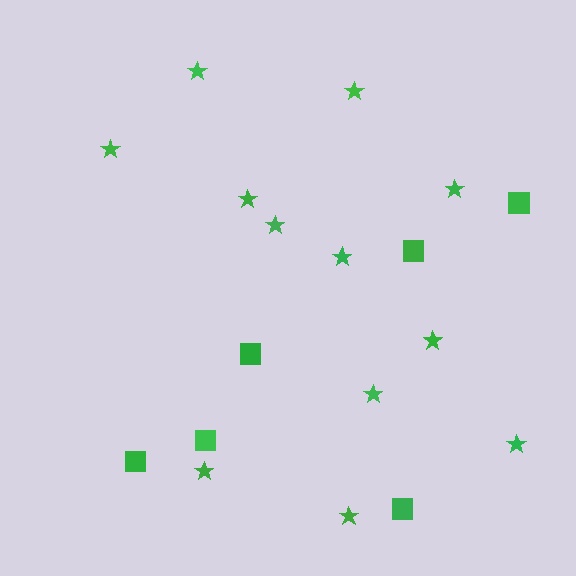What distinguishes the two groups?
There are 2 groups: one group of stars (12) and one group of squares (6).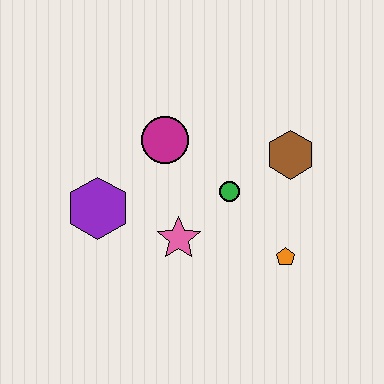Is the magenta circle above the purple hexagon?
Yes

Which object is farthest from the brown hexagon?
The purple hexagon is farthest from the brown hexagon.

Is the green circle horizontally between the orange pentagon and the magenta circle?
Yes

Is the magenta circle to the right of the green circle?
No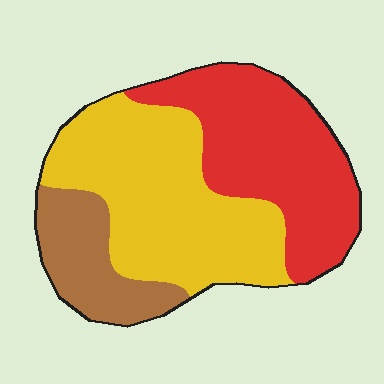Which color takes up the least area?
Brown, at roughly 15%.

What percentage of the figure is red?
Red takes up about three eighths (3/8) of the figure.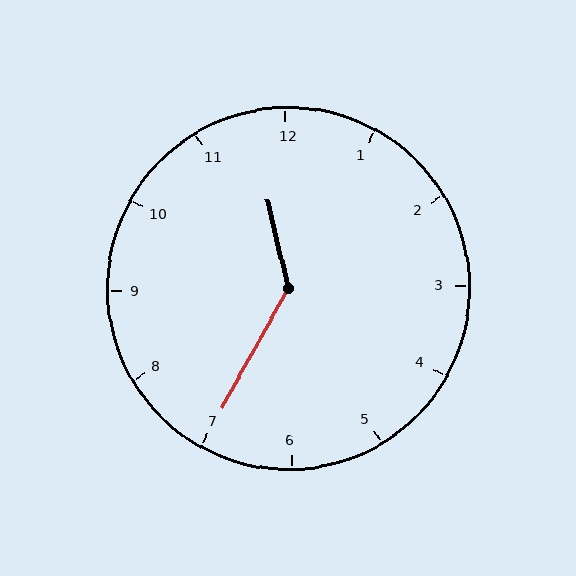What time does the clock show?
11:35.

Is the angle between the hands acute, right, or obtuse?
It is obtuse.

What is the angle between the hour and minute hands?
Approximately 138 degrees.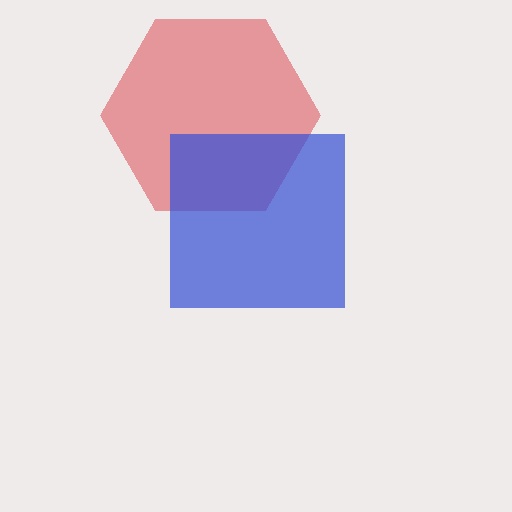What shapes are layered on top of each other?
The layered shapes are: a red hexagon, a blue square.